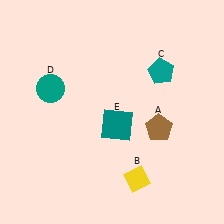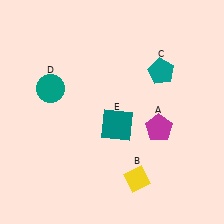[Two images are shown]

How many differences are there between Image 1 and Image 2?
There is 1 difference between the two images.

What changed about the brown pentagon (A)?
In Image 1, A is brown. In Image 2, it changed to magenta.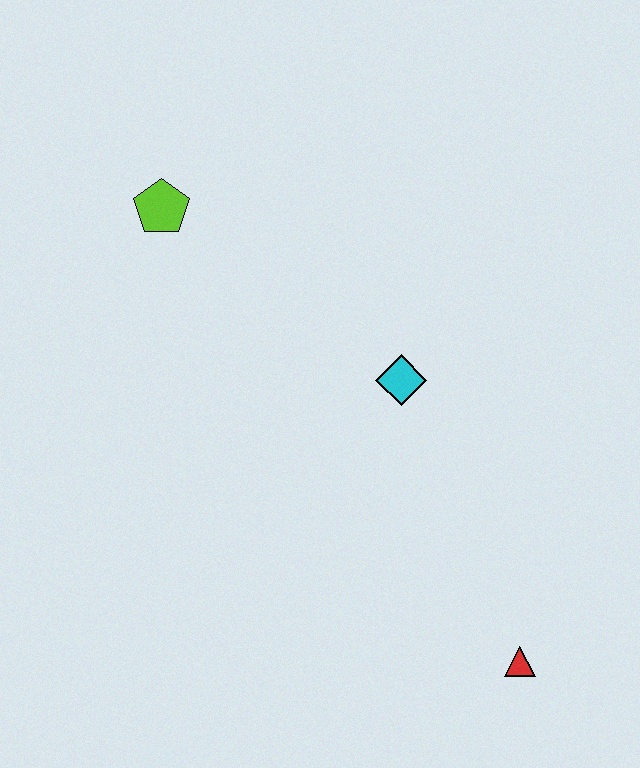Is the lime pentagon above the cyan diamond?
Yes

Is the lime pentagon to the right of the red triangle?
No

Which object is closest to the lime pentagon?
The cyan diamond is closest to the lime pentagon.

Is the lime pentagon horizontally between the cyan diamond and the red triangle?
No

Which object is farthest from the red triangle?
The lime pentagon is farthest from the red triangle.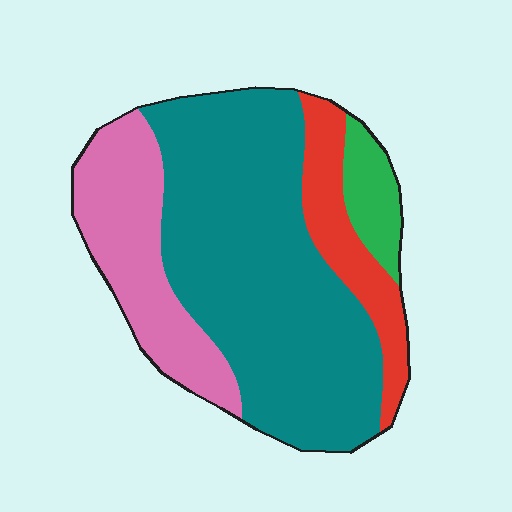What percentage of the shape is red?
Red covers roughly 15% of the shape.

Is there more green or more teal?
Teal.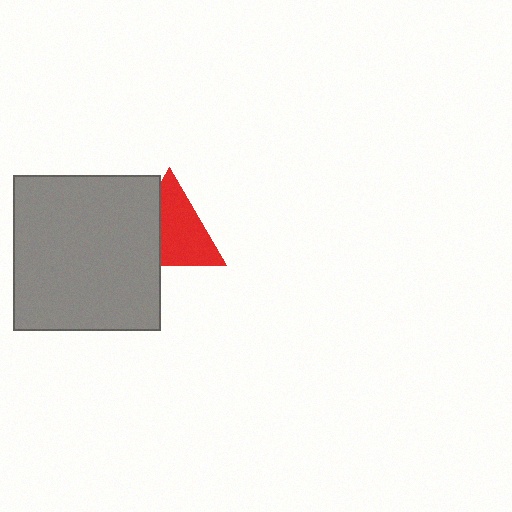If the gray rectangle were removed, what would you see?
You would see the complete red triangle.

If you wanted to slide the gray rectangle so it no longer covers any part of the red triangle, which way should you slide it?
Slide it left — that is the most direct way to separate the two shapes.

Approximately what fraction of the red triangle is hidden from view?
Roughly 37% of the red triangle is hidden behind the gray rectangle.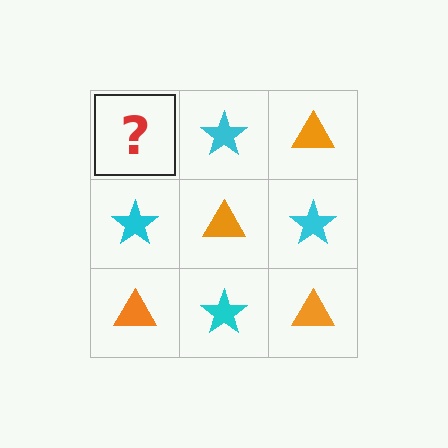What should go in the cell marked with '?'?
The missing cell should contain an orange triangle.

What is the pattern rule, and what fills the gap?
The rule is that it alternates orange triangle and cyan star in a checkerboard pattern. The gap should be filled with an orange triangle.